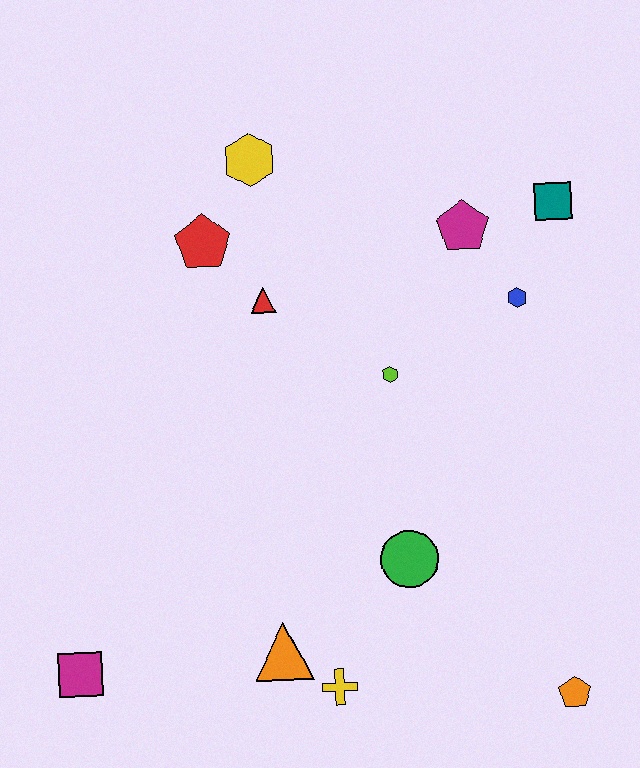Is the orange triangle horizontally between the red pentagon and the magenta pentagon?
Yes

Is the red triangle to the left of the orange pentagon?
Yes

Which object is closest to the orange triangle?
The yellow cross is closest to the orange triangle.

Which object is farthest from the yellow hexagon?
The orange pentagon is farthest from the yellow hexagon.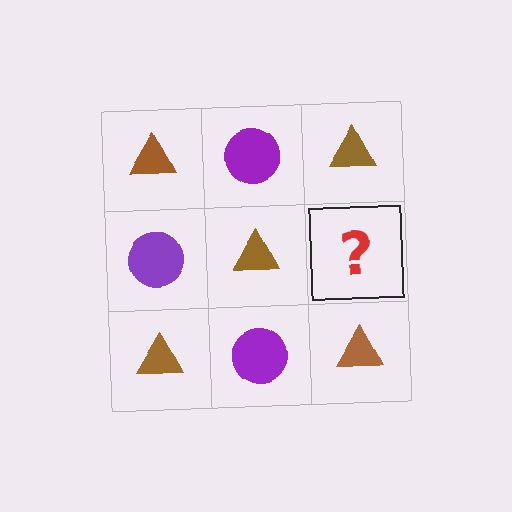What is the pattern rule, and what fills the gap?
The rule is that it alternates brown triangle and purple circle in a checkerboard pattern. The gap should be filled with a purple circle.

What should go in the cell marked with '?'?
The missing cell should contain a purple circle.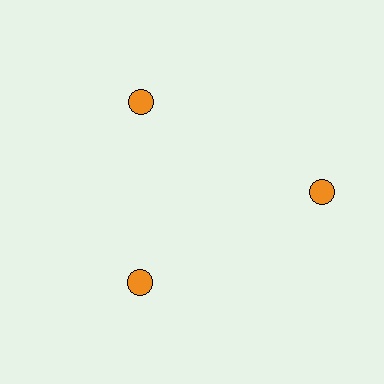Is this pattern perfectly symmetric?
No. The 3 orange circles are arranged in a ring, but one element near the 3 o'clock position is pushed outward from the center, breaking the 3-fold rotational symmetry.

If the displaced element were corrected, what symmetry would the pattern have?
It would have 3-fold rotational symmetry — the pattern would map onto itself every 120 degrees.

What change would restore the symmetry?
The symmetry would be restored by moving it inward, back onto the ring so that all 3 circles sit at equal angles and equal distance from the center.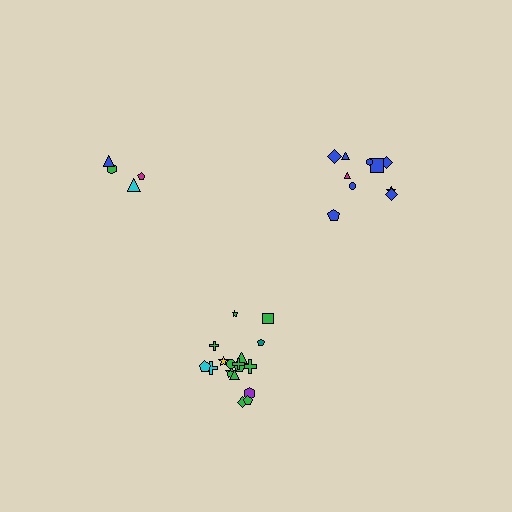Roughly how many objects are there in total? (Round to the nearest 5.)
Roughly 30 objects in total.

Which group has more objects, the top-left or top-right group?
The top-right group.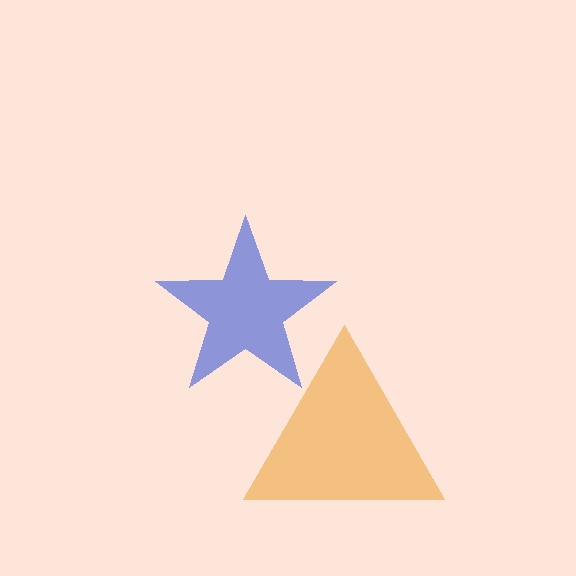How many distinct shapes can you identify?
There are 2 distinct shapes: an orange triangle, a blue star.